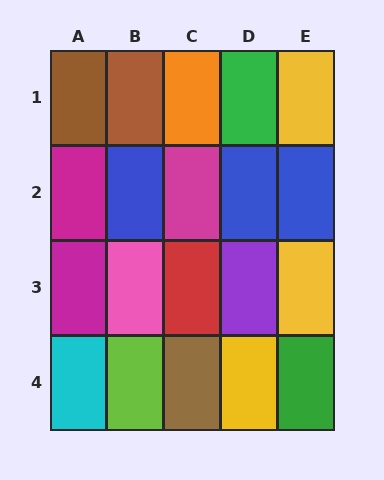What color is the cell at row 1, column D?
Green.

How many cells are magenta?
3 cells are magenta.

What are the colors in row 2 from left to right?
Magenta, blue, magenta, blue, blue.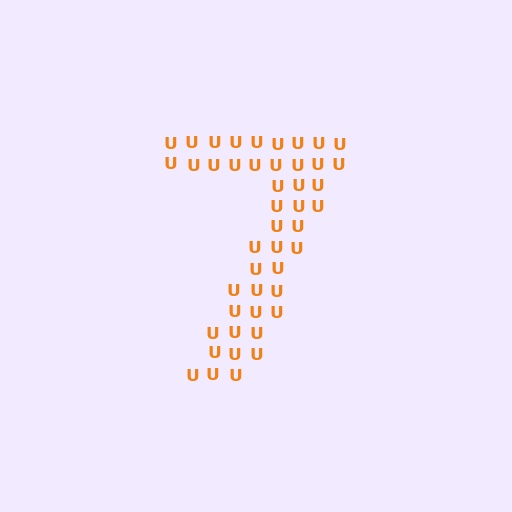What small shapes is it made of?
It is made of small letter U's.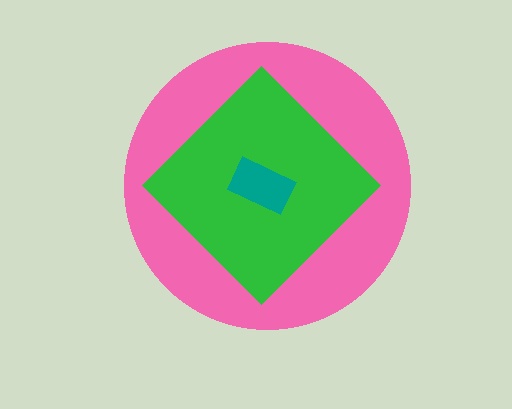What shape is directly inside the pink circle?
The green diamond.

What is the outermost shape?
The pink circle.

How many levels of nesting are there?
3.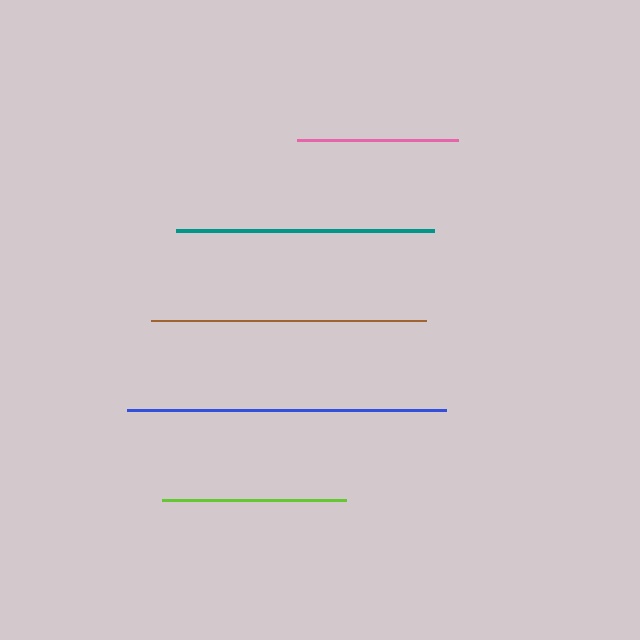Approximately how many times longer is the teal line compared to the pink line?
The teal line is approximately 1.6 times the length of the pink line.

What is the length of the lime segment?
The lime segment is approximately 184 pixels long.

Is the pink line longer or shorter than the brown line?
The brown line is longer than the pink line.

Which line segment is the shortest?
The pink line is the shortest at approximately 161 pixels.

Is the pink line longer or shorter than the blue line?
The blue line is longer than the pink line.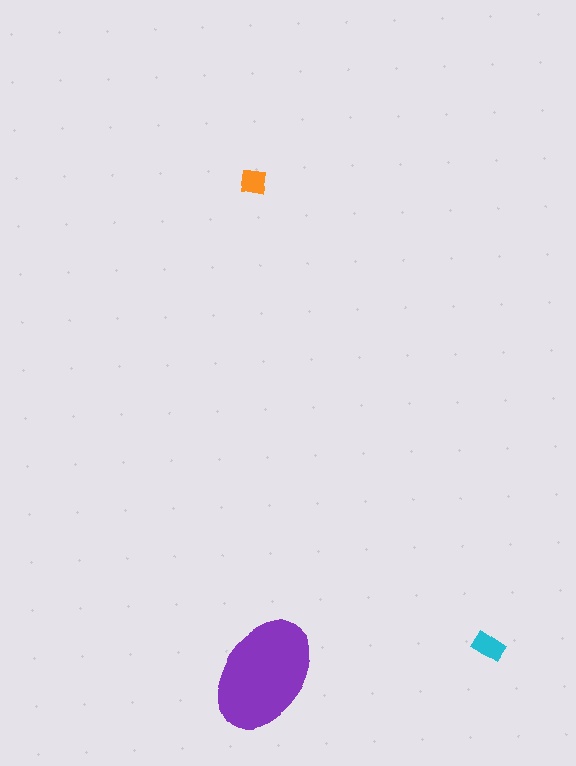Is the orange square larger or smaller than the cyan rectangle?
Smaller.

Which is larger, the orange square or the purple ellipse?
The purple ellipse.